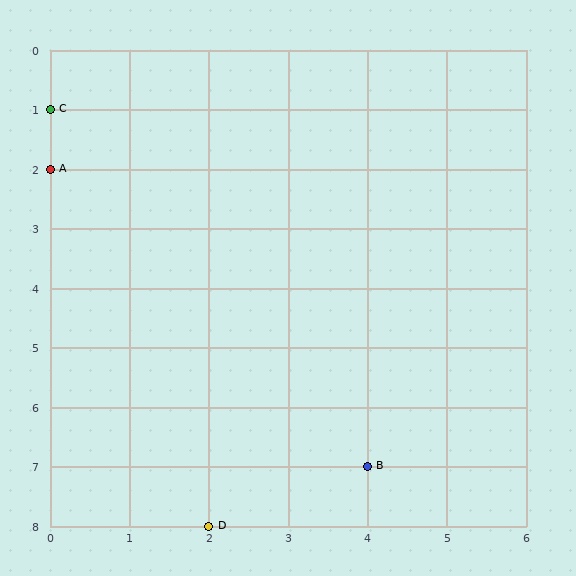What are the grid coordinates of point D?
Point D is at grid coordinates (2, 8).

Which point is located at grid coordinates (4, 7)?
Point B is at (4, 7).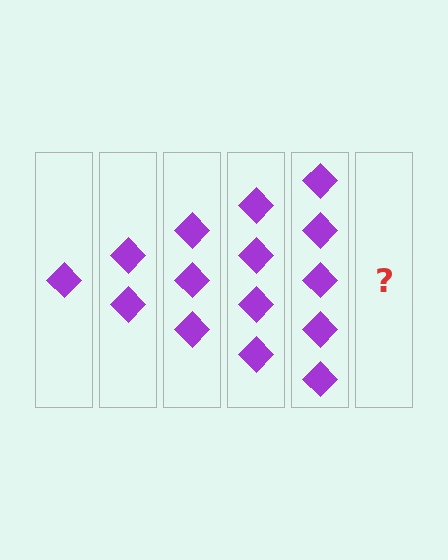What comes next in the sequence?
The next element should be 6 diamonds.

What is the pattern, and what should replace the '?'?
The pattern is that each step adds one more diamond. The '?' should be 6 diamonds.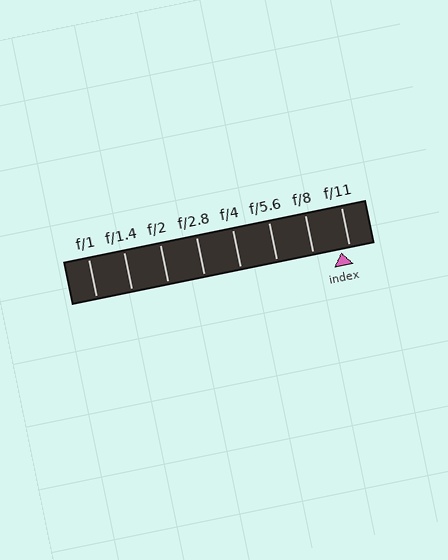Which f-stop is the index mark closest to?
The index mark is closest to f/11.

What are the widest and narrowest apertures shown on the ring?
The widest aperture shown is f/1 and the narrowest is f/11.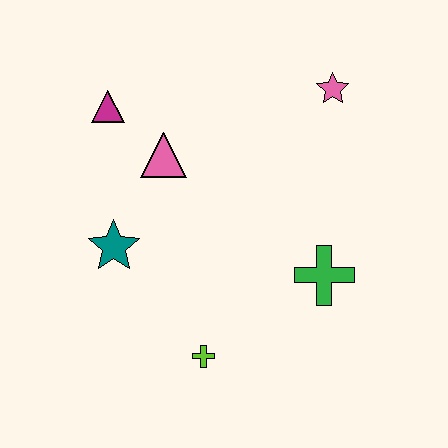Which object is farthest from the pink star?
The lime cross is farthest from the pink star.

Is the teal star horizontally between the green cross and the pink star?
No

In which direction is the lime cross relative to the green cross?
The lime cross is to the left of the green cross.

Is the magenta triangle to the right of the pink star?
No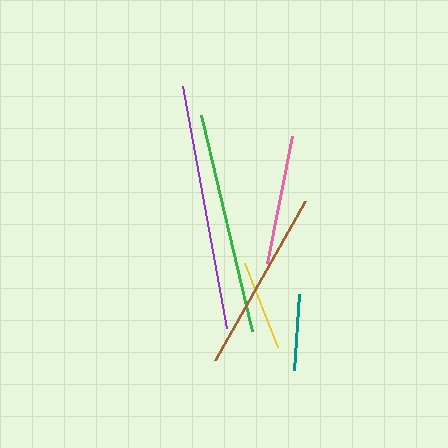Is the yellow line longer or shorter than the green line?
The green line is longer than the yellow line.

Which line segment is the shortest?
The teal line is the shortest at approximately 77 pixels.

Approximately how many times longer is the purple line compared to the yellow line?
The purple line is approximately 2.8 times the length of the yellow line.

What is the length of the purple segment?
The purple segment is approximately 247 pixels long.